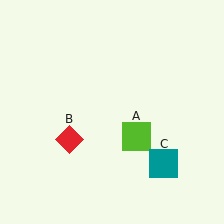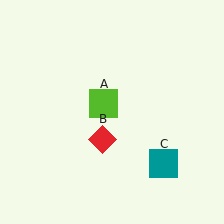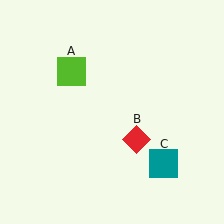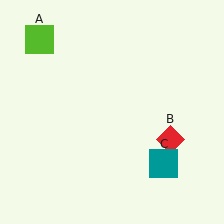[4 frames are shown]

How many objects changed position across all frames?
2 objects changed position: lime square (object A), red diamond (object B).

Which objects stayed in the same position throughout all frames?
Teal square (object C) remained stationary.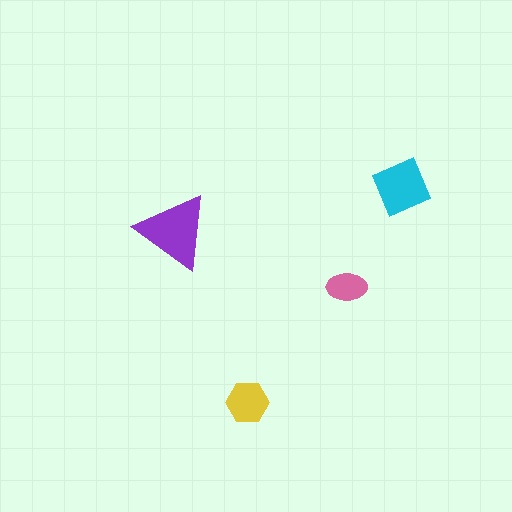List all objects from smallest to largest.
The pink ellipse, the yellow hexagon, the cyan square, the purple triangle.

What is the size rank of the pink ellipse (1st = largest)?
4th.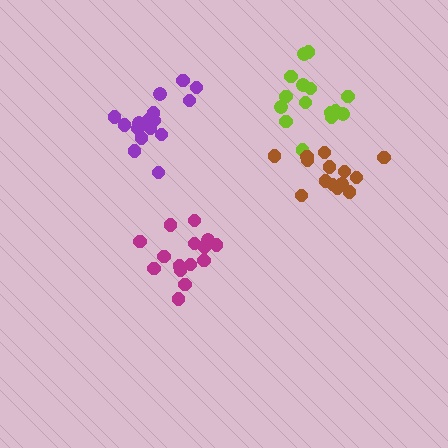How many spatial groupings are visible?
There are 4 spatial groupings.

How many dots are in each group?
Group 1: 15 dots, Group 2: 15 dots, Group 3: 16 dots, Group 4: 15 dots (61 total).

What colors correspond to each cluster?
The clusters are colored: lime, brown, purple, magenta.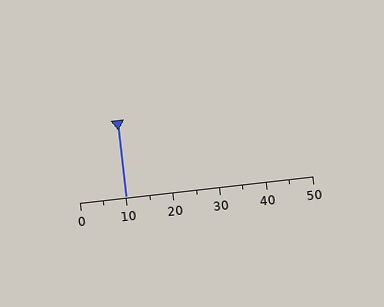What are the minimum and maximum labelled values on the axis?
The axis runs from 0 to 50.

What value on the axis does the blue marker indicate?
The marker indicates approximately 10.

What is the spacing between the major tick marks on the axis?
The major ticks are spaced 10 apart.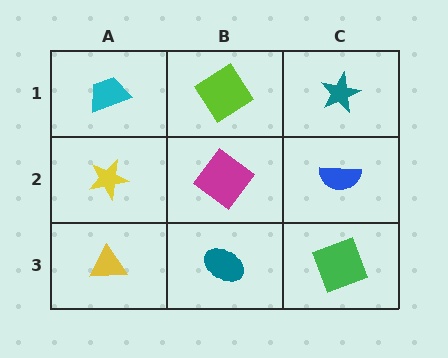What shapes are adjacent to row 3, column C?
A blue semicircle (row 2, column C), a teal ellipse (row 3, column B).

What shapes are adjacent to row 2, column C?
A teal star (row 1, column C), a green square (row 3, column C), a magenta diamond (row 2, column B).